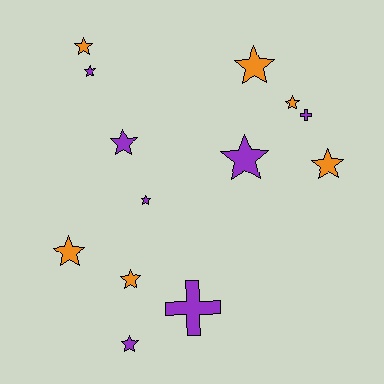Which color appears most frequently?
Purple, with 7 objects.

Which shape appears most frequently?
Star, with 11 objects.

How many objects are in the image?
There are 13 objects.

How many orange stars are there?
There are 6 orange stars.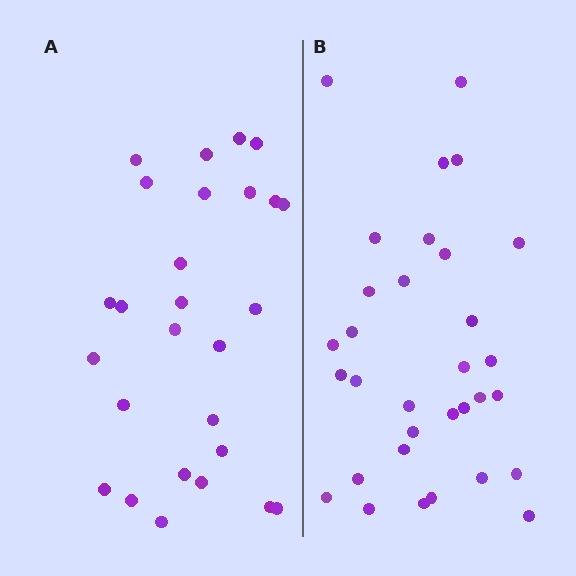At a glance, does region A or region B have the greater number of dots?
Region B (the right region) has more dots.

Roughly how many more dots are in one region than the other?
Region B has about 5 more dots than region A.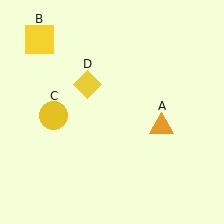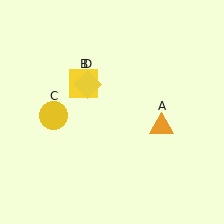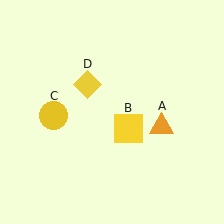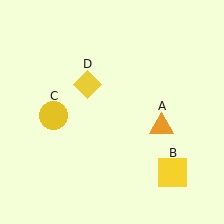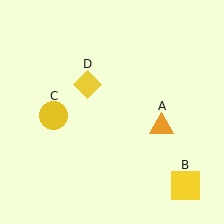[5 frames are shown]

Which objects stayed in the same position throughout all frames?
Orange triangle (object A) and yellow circle (object C) and yellow diamond (object D) remained stationary.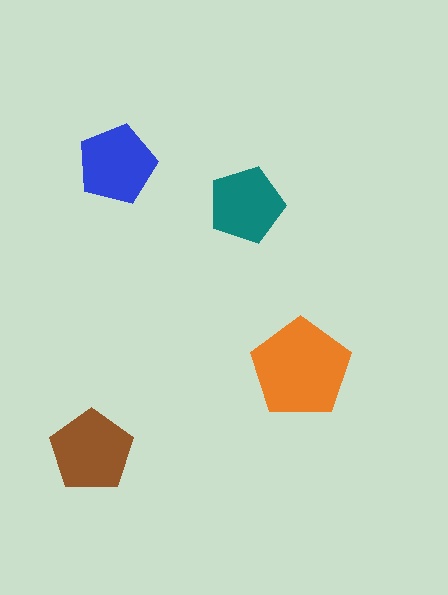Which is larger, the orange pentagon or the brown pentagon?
The orange one.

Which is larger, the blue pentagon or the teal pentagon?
The blue one.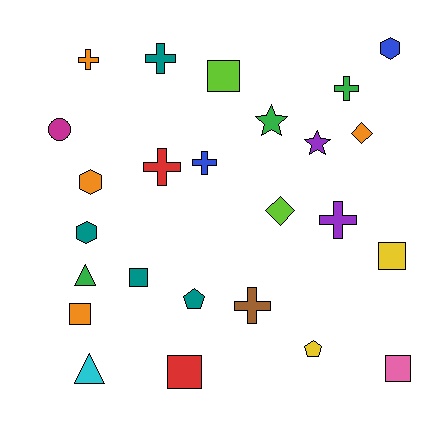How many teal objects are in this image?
There are 4 teal objects.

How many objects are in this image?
There are 25 objects.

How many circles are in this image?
There is 1 circle.